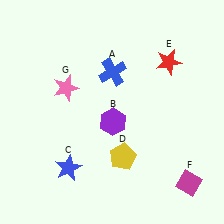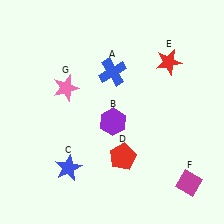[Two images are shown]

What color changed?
The pentagon (D) changed from yellow in Image 1 to red in Image 2.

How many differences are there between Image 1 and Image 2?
There is 1 difference between the two images.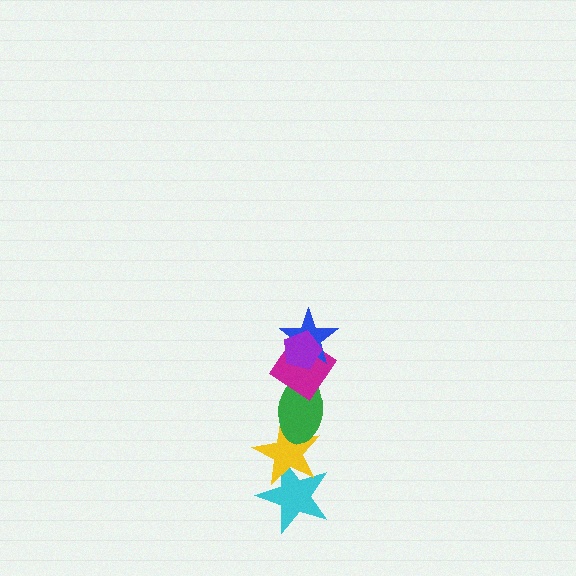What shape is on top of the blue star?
The purple pentagon is on top of the blue star.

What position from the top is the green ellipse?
The green ellipse is 4th from the top.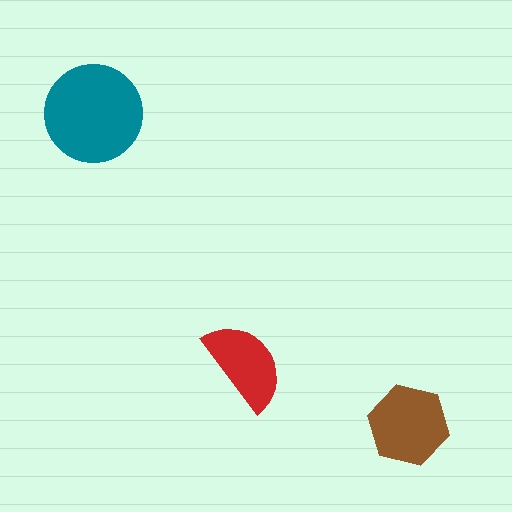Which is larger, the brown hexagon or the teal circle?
The teal circle.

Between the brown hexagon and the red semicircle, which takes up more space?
The brown hexagon.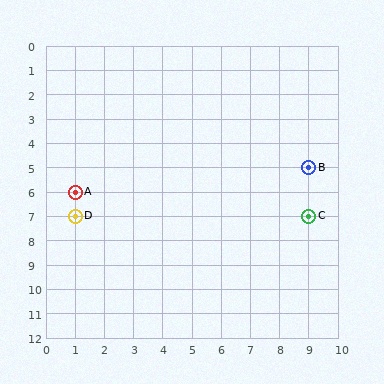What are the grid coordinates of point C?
Point C is at grid coordinates (9, 7).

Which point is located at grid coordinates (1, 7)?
Point D is at (1, 7).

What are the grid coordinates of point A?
Point A is at grid coordinates (1, 6).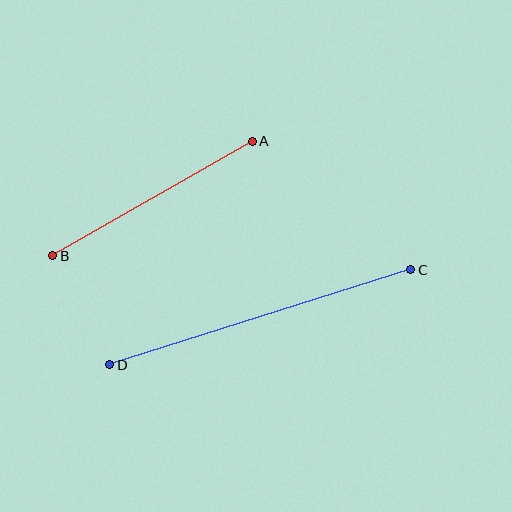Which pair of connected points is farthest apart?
Points C and D are farthest apart.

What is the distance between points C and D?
The distance is approximately 315 pixels.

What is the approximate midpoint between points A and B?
The midpoint is at approximately (153, 199) pixels.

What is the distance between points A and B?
The distance is approximately 230 pixels.